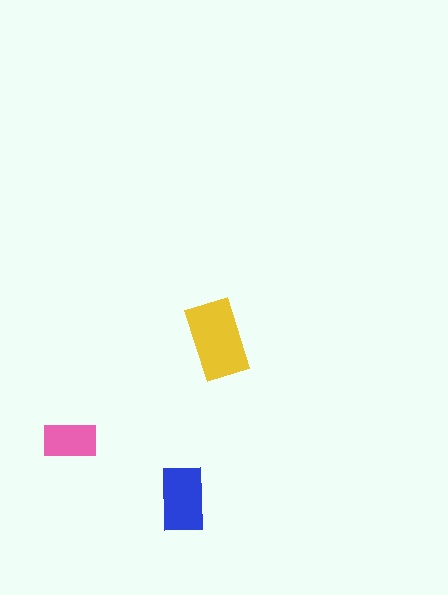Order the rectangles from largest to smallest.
the yellow one, the blue one, the pink one.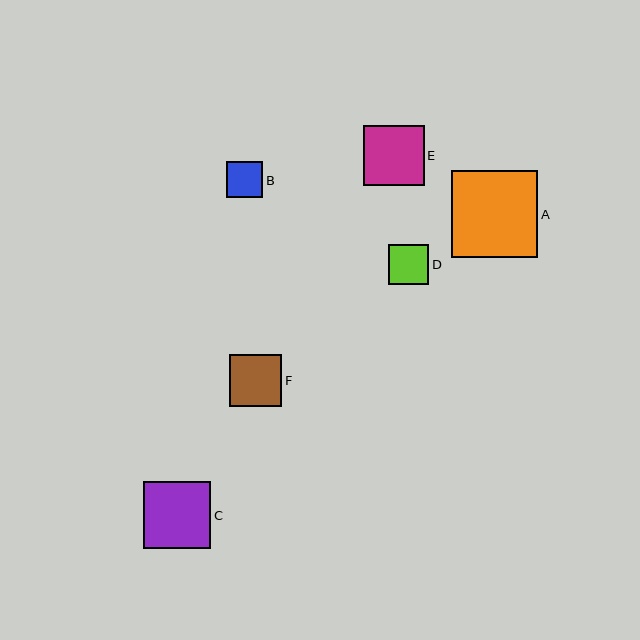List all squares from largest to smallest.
From largest to smallest: A, C, E, F, D, B.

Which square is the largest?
Square A is the largest with a size of approximately 87 pixels.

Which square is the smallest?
Square B is the smallest with a size of approximately 37 pixels.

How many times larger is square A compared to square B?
Square A is approximately 2.4 times the size of square B.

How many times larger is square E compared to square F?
Square E is approximately 1.2 times the size of square F.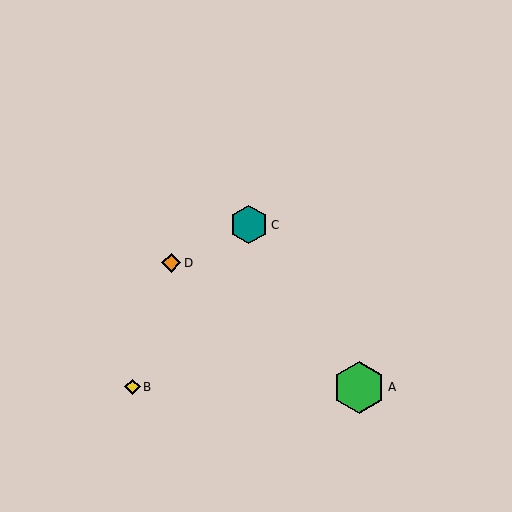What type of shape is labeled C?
Shape C is a teal hexagon.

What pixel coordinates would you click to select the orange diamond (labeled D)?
Click at (171, 263) to select the orange diamond D.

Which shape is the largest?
The green hexagon (labeled A) is the largest.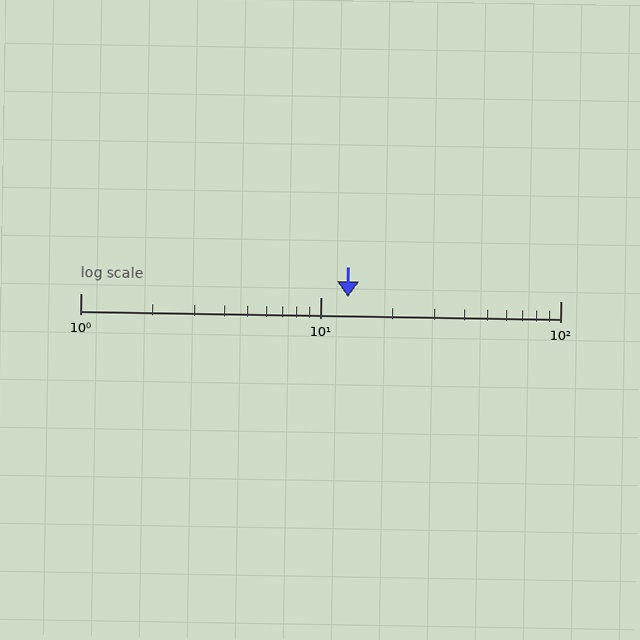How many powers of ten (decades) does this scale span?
The scale spans 2 decades, from 1 to 100.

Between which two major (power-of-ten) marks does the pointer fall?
The pointer is between 10 and 100.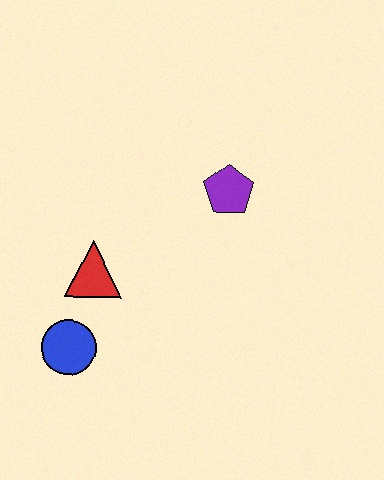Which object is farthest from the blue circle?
The purple pentagon is farthest from the blue circle.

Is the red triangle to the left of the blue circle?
No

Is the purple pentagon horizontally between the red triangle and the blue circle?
No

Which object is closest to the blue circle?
The red triangle is closest to the blue circle.